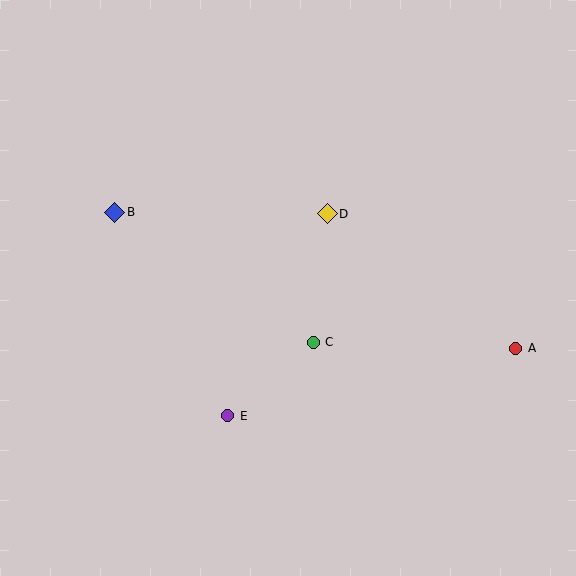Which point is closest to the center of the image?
Point C at (313, 342) is closest to the center.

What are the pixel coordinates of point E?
Point E is at (228, 416).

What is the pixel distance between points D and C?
The distance between D and C is 129 pixels.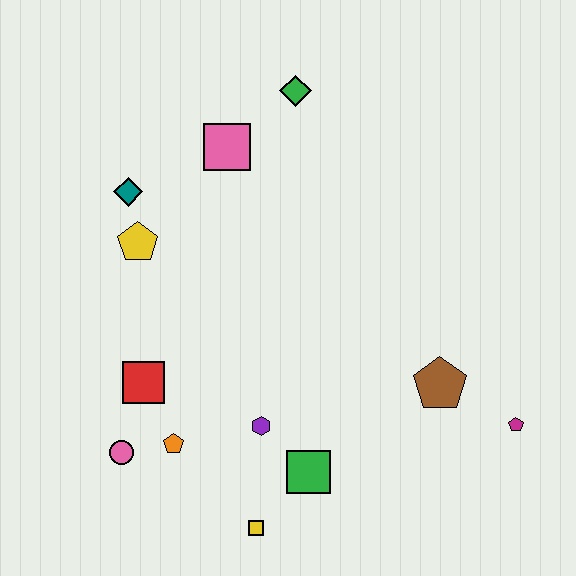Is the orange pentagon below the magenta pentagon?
Yes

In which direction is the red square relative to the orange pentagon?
The red square is above the orange pentagon.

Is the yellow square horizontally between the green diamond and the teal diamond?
Yes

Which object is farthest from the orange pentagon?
The green diamond is farthest from the orange pentagon.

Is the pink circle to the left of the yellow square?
Yes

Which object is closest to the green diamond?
The pink square is closest to the green diamond.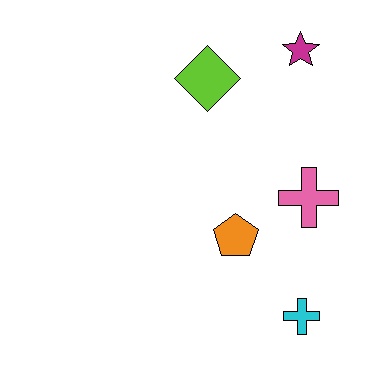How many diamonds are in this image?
There is 1 diamond.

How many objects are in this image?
There are 5 objects.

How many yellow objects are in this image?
There are no yellow objects.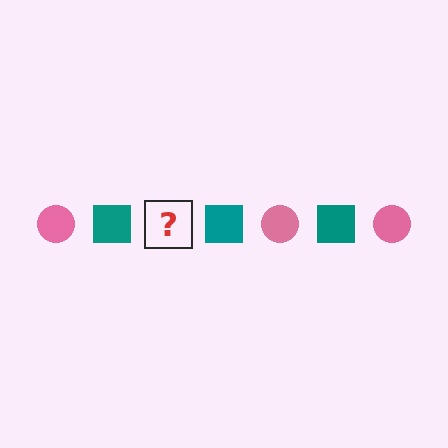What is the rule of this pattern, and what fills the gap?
The rule is that the pattern alternates between pink circle and teal square. The gap should be filled with a pink circle.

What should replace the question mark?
The question mark should be replaced with a pink circle.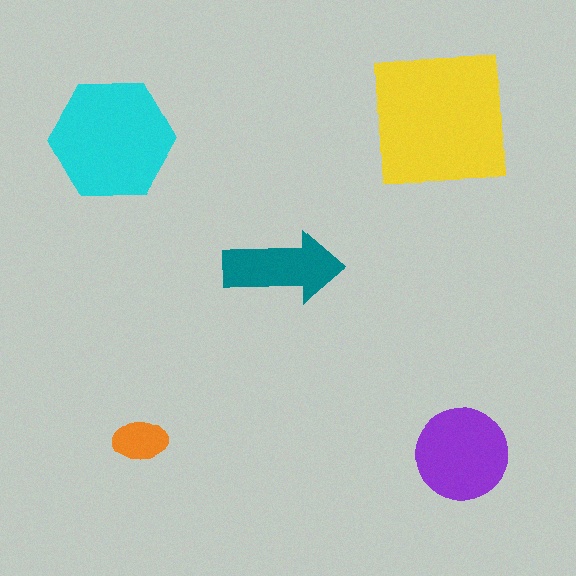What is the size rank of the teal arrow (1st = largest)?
4th.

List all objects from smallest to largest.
The orange ellipse, the teal arrow, the purple circle, the cyan hexagon, the yellow square.